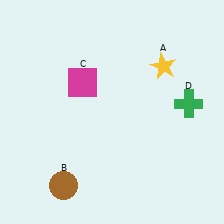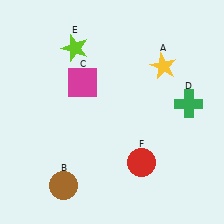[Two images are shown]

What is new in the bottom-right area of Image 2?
A red circle (F) was added in the bottom-right area of Image 2.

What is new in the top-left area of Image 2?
A lime star (E) was added in the top-left area of Image 2.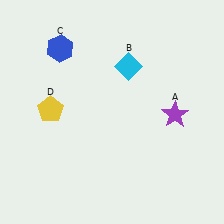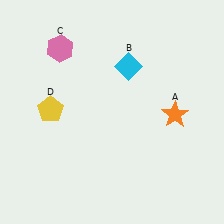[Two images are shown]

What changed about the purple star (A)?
In Image 1, A is purple. In Image 2, it changed to orange.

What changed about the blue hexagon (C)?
In Image 1, C is blue. In Image 2, it changed to pink.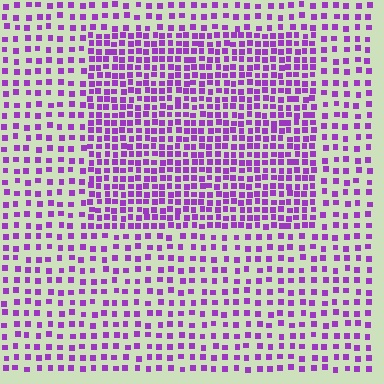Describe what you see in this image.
The image contains small purple elements arranged at two different densities. A rectangle-shaped region is visible where the elements are more densely packed than the surrounding area.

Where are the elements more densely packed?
The elements are more densely packed inside the rectangle boundary.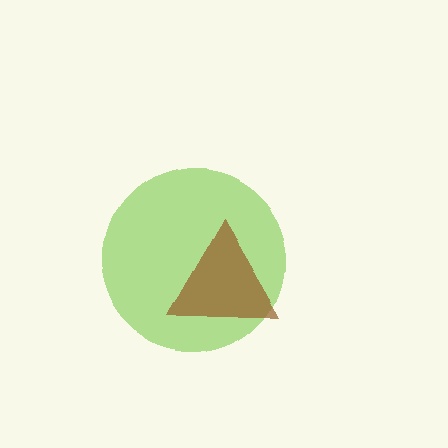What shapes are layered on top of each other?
The layered shapes are: a lime circle, a brown triangle.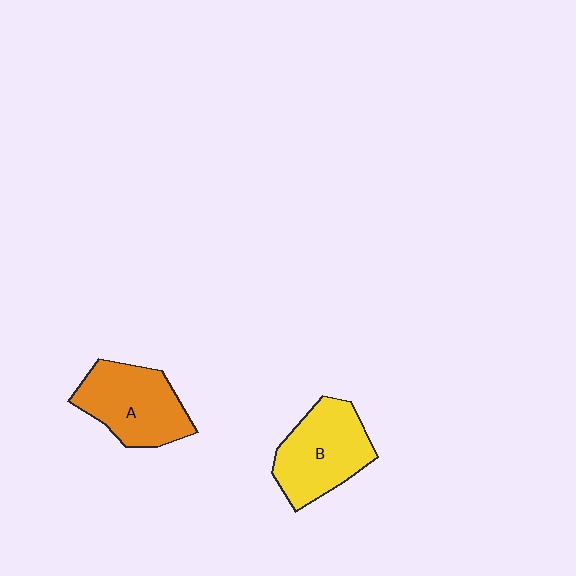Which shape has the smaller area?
Shape A (orange).